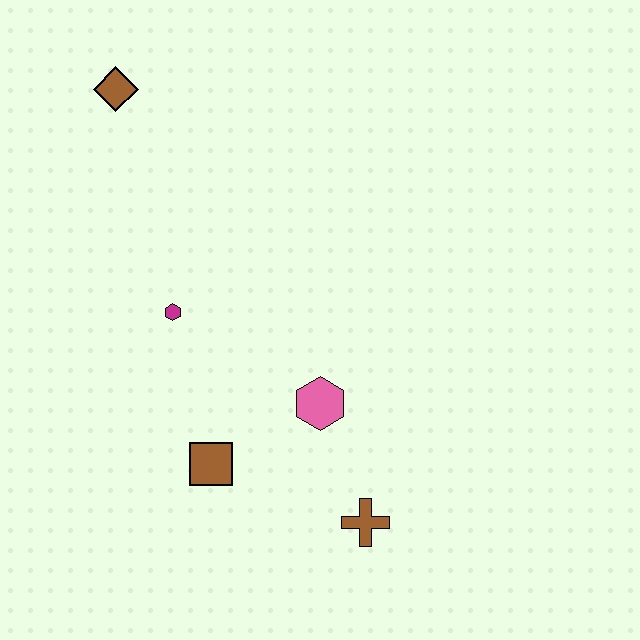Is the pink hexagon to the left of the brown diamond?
No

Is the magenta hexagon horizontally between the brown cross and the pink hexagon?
No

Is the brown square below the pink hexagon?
Yes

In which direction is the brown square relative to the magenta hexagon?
The brown square is below the magenta hexagon.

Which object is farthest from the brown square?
The brown diamond is farthest from the brown square.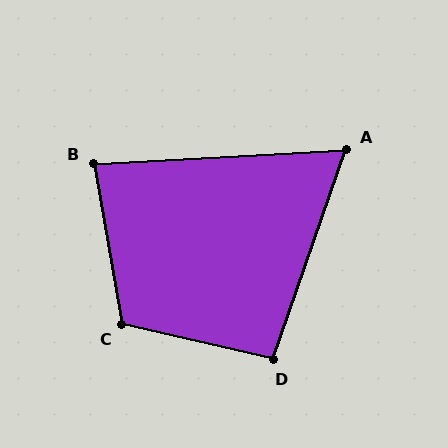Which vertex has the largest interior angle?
C, at approximately 113 degrees.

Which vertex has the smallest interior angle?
A, at approximately 67 degrees.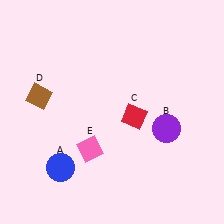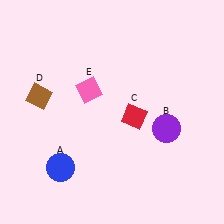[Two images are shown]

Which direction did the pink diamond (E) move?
The pink diamond (E) moved up.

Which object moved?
The pink diamond (E) moved up.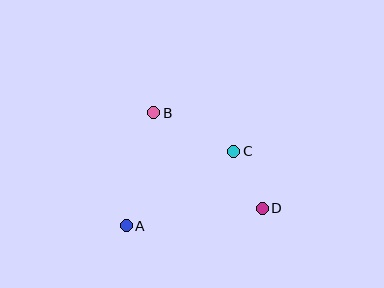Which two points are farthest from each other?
Points B and D are farthest from each other.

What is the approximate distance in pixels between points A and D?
The distance between A and D is approximately 137 pixels.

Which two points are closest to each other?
Points C and D are closest to each other.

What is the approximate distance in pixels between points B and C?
The distance between B and C is approximately 89 pixels.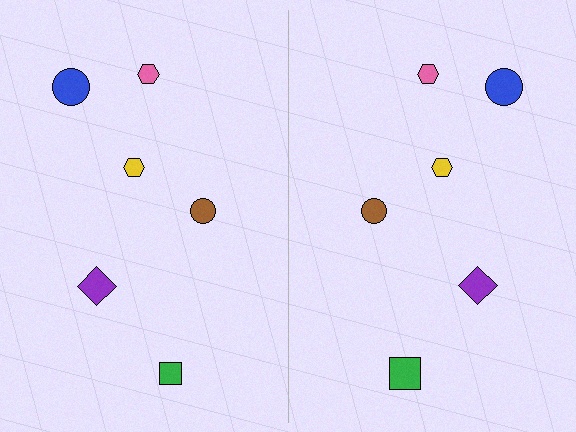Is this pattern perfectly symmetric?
No, the pattern is not perfectly symmetric. The green square on the right side has a different size than its mirror counterpart.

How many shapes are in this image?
There are 12 shapes in this image.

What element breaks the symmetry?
The green square on the right side has a different size than its mirror counterpart.